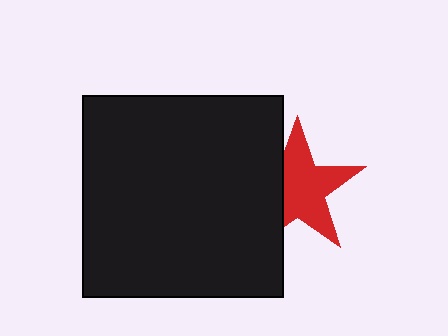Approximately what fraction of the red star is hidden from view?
Roughly 31% of the red star is hidden behind the black square.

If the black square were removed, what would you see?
You would see the complete red star.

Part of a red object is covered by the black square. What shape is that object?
It is a star.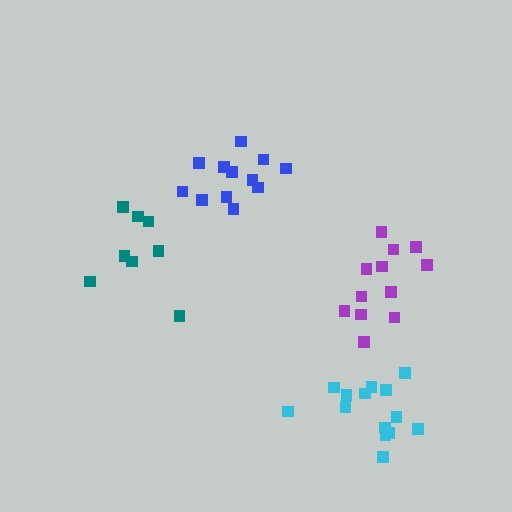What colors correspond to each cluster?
The clusters are colored: purple, blue, teal, cyan.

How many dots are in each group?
Group 1: 12 dots, Group 2: 12 dots, Group 3: 8 dots, Group 4: 14 dots (46 total).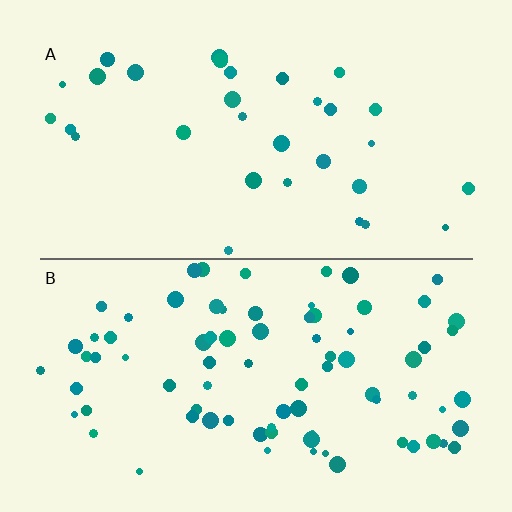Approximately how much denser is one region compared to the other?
Approximately 2.6× — region B over region A.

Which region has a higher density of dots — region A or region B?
B (the bottom).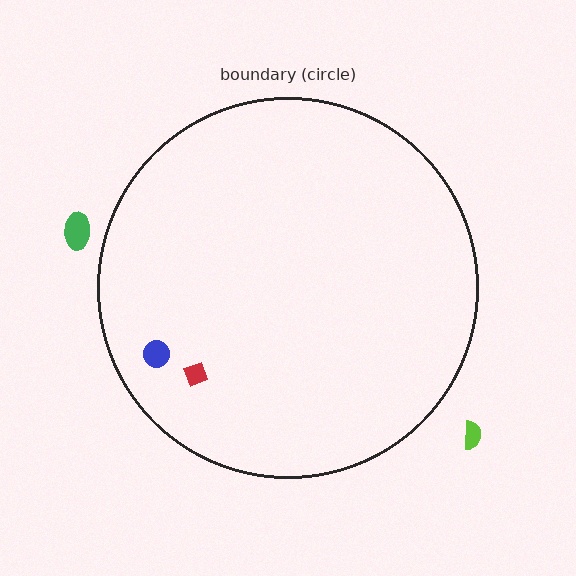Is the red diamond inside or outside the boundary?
Inside.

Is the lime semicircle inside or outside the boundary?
Outside.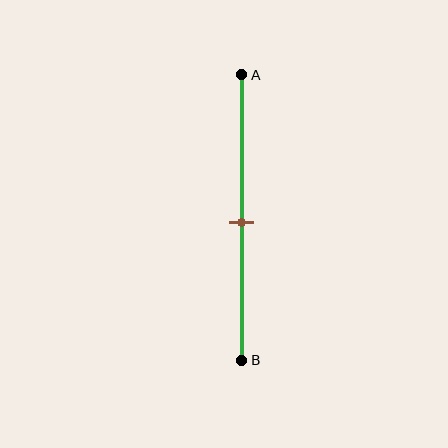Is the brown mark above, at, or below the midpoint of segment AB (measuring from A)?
The brown mark is approximately at the midpoint of segment AB.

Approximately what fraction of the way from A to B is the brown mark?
The brown mark is approximately 50% of the way from A to B.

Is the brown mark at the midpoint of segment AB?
Yes, the mark is approximately at the midpoint.